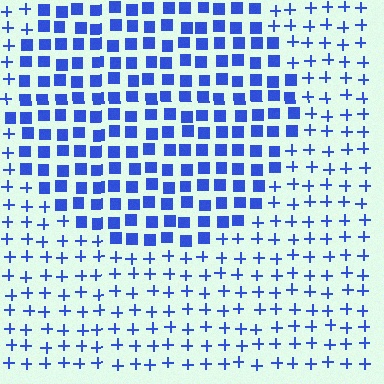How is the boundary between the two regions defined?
The boundary is defined by a change in element shape: squares inside vs. plus signs outside. All elements share the same color and spacing.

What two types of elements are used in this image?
The image uses squares inside the circle region and plus signs outside it.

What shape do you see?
I see a circle.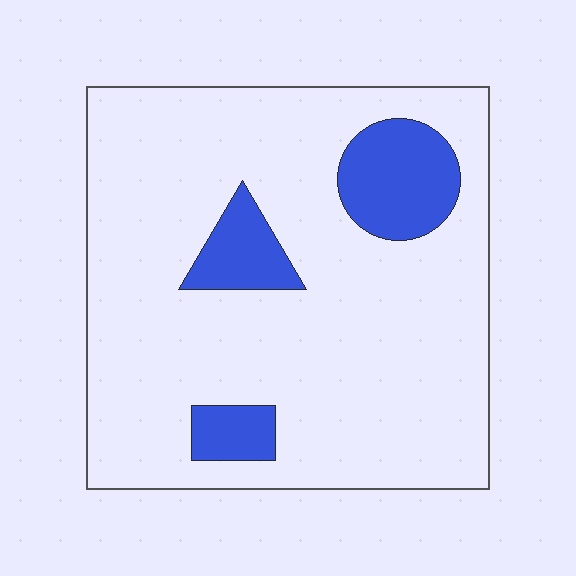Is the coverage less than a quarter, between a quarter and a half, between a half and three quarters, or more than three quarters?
Less than a quarter.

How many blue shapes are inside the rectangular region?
3.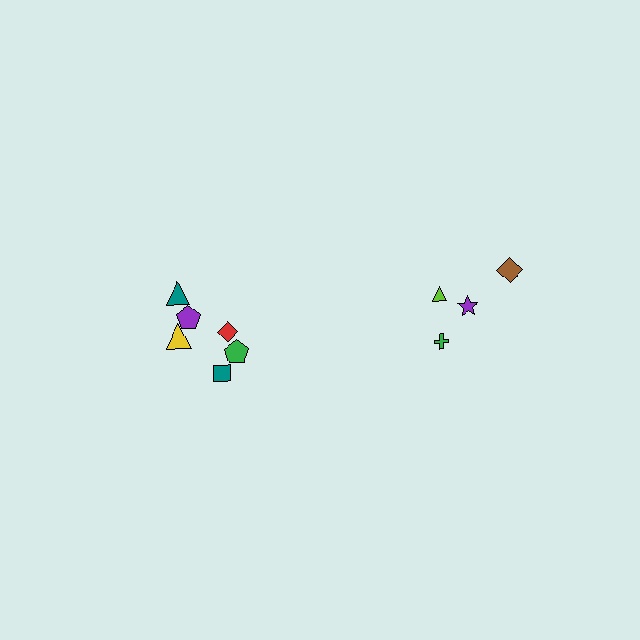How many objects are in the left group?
There are 6 objects.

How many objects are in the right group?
There are 4 objects.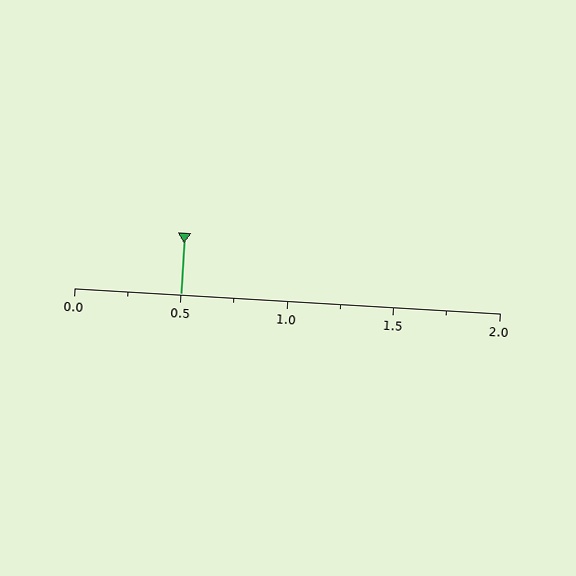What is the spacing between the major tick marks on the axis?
The major ticks are spaced 0.5 apart.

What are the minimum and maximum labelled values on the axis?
The axis runs from 0.0 to 2.0.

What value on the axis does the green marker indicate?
The marker indicates approximately 0.5.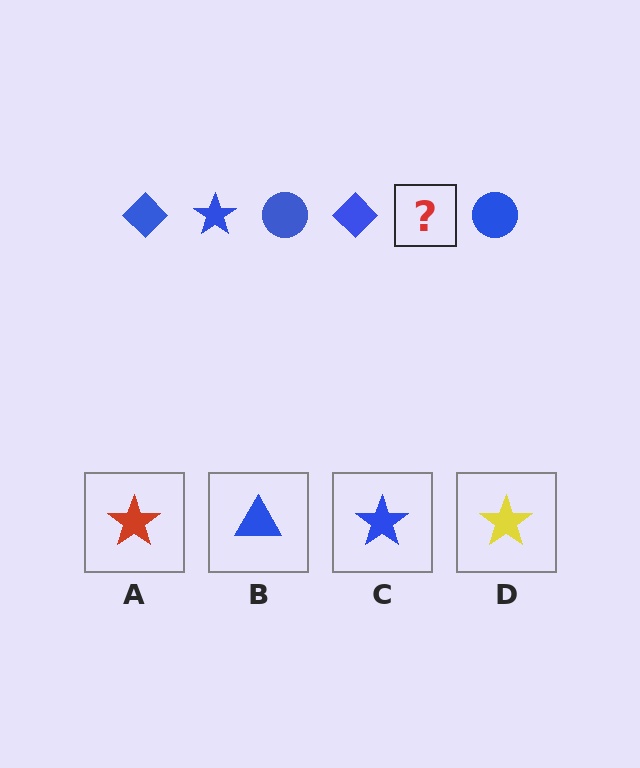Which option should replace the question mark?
Option C.